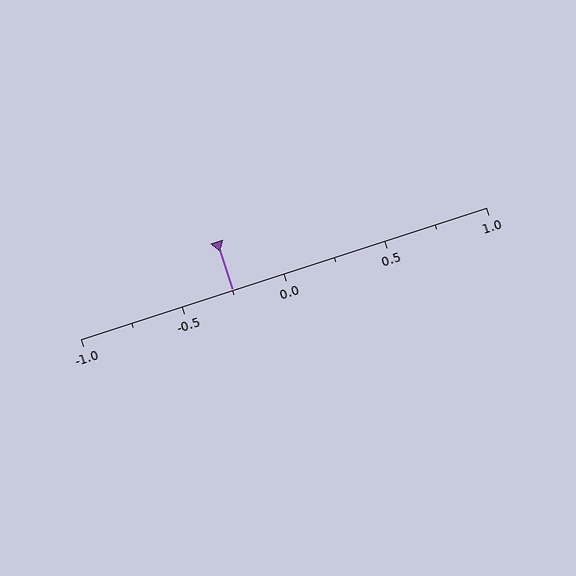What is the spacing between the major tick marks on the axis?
The major ticks are spaced 0.5 apart.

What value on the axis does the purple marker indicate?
The marker indicates approximately -0.25.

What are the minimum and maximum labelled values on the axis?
The axis runs from -1.0 to 1.0.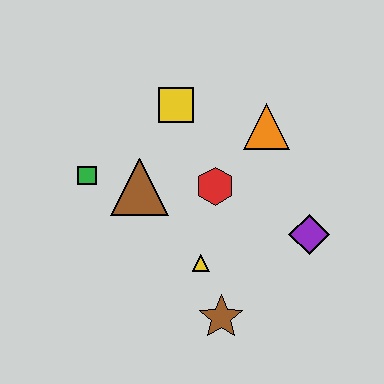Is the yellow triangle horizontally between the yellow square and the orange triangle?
Yes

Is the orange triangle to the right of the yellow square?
Yes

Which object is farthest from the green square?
The purple diamond is farthest from the green square.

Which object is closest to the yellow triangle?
The brown star is closest to the yellow triangle.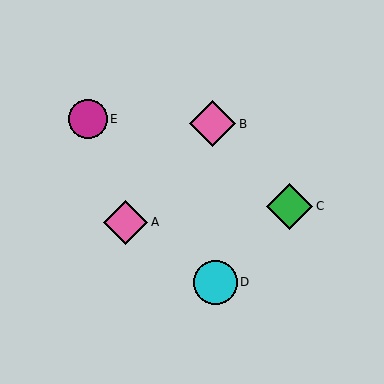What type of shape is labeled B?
Shape B is a pink diamond.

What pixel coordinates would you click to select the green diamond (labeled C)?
Click at (290, 206) to select the green diamond C.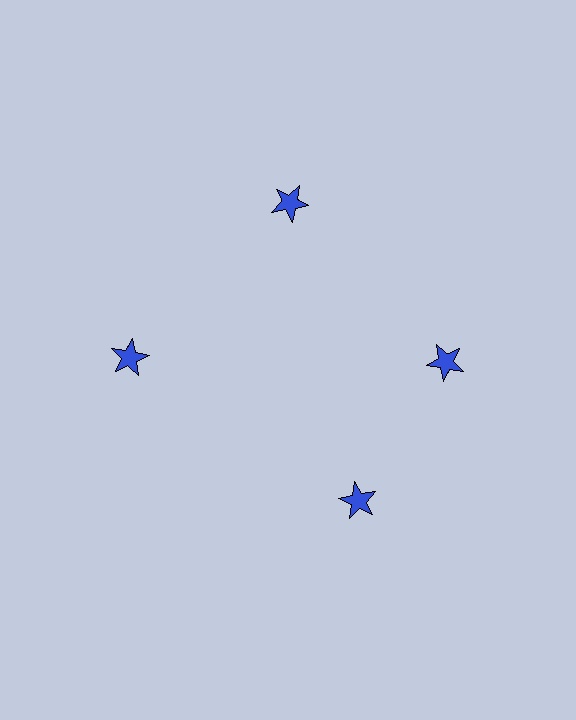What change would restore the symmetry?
The symmetry would be restored by rotating it back into even spacing with its neighbors so that all 4 stars sit at equal angles and equal distance from the center.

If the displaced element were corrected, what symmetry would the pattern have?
It would have 4-fold rotational symmetry — the pattern would map onto itself every 90 degrees.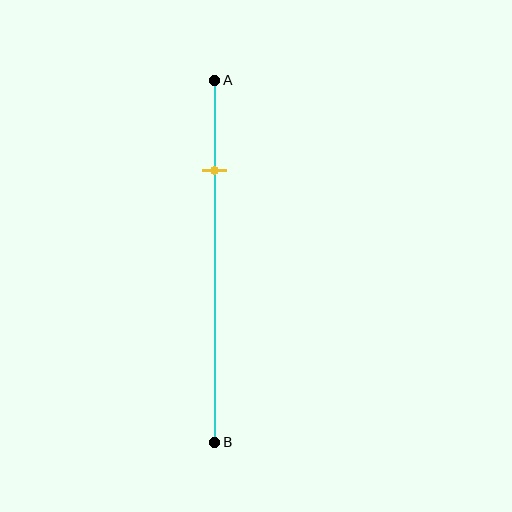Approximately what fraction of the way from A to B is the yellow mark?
The yellow mark is approximately 25% of the way from A to B.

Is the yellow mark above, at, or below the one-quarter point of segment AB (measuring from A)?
The yellow mark is approximately at the one-quarter point of segment AB.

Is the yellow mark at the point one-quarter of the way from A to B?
Yes, the mark is approximately at the one-quarter point.